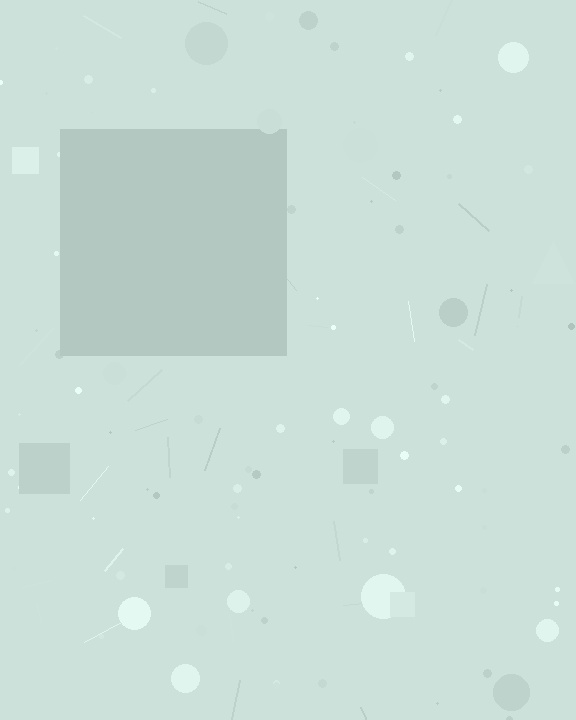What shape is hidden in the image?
A square is hidden in the image.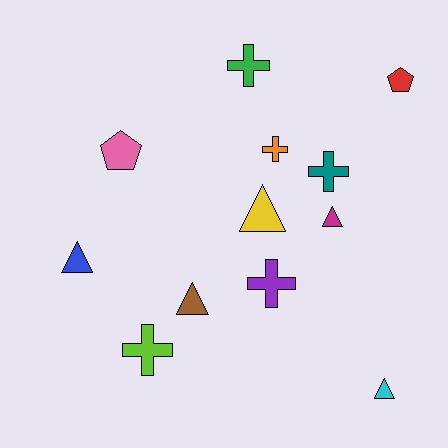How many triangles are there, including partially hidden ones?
There are 5 triangles.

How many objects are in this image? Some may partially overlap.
There are 12 objects.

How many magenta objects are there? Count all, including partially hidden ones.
There is 1 magenta object.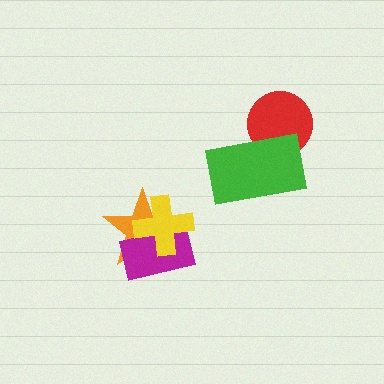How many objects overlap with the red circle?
1 object overlaps with the red circle.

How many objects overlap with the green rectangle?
1 object overlaps with the green rectangle.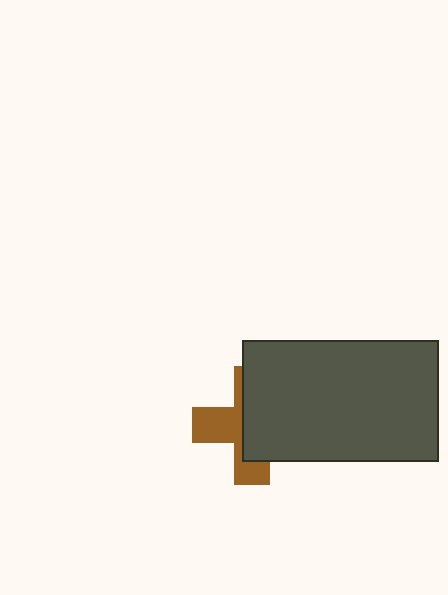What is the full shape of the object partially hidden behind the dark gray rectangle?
The partially hidden object is a brown cross.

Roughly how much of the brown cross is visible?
A small part of it is visible (roughly 43%).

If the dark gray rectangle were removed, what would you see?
You would see the complete brown cross.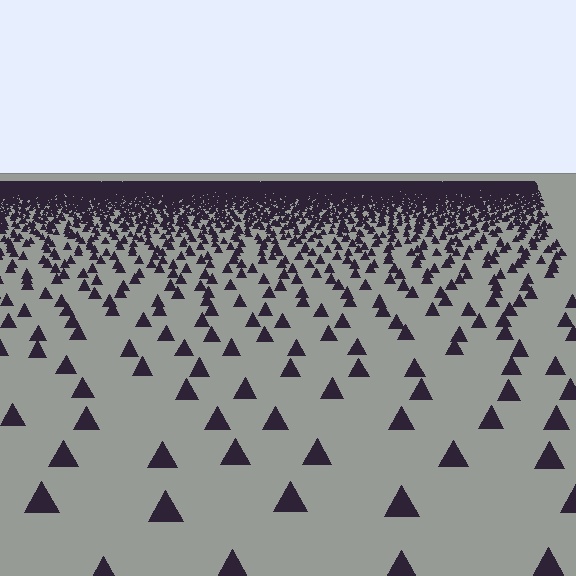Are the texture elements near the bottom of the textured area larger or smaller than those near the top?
Larger. Near the bottom, elements are closer to the viewer and appear at a bigger on-screen size.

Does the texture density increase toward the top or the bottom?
Density increases toward the top.